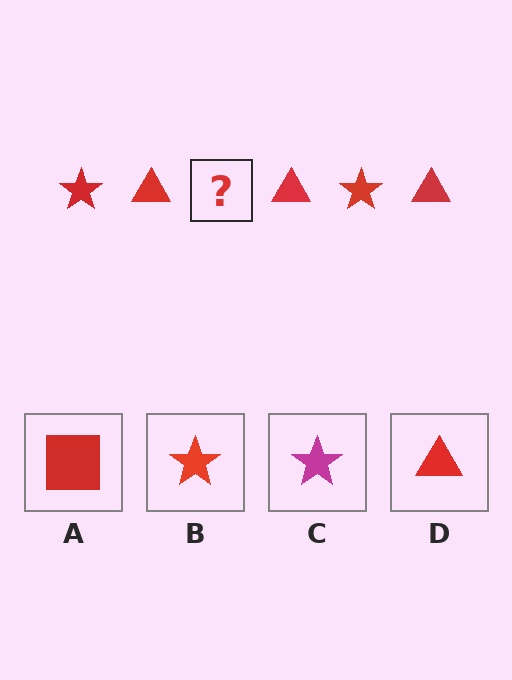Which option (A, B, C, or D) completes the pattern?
B.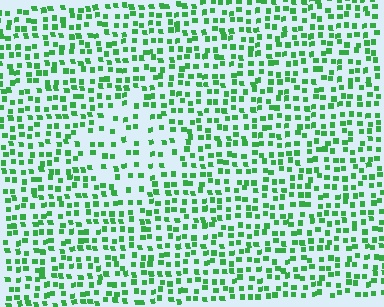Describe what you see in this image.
The image contains small green elements arranged at two different densities. A diamond-shaped region is visible where the elements are less densely packed than the surrounding area.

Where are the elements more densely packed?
The elements are more densely packed outside the diamond boundary.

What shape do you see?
I see a diamond.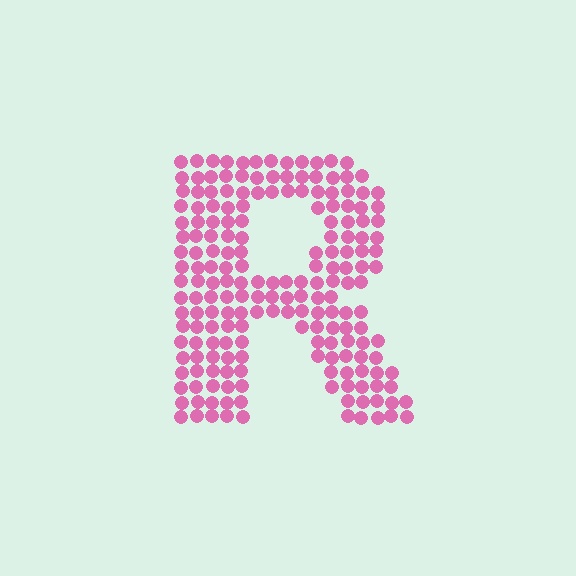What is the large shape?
The large shape is the letter R.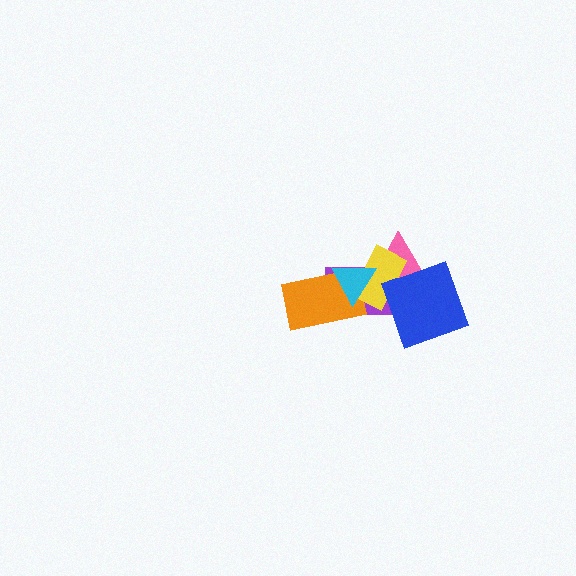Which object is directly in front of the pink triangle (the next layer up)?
The yellow rectangle is directly in front of the pink triangle.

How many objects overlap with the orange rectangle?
3 objects overlap with the orange rectangle.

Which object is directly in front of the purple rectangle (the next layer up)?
The orange rectangle is directly in front of the purple rectangle.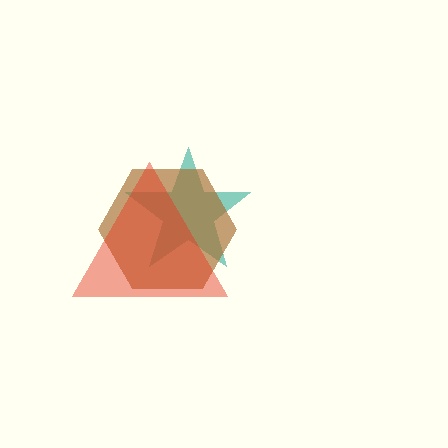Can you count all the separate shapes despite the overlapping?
Yes, there are 3 separate shapes.